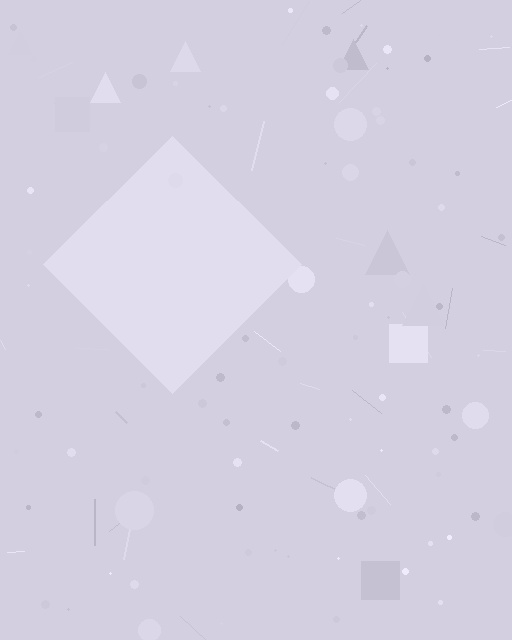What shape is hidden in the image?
A diamond is hidden in the image.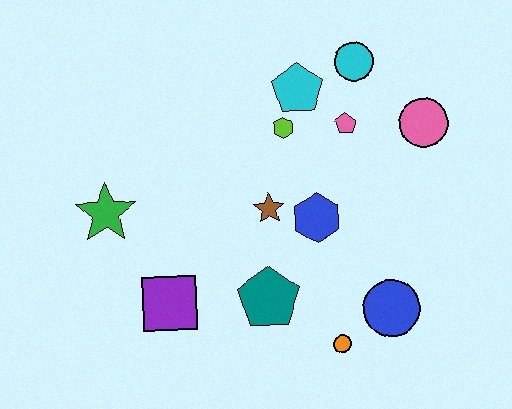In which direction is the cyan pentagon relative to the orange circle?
The cyan pentagon is above the orange circle.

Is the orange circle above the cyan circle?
No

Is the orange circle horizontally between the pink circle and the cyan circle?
No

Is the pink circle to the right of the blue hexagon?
Yes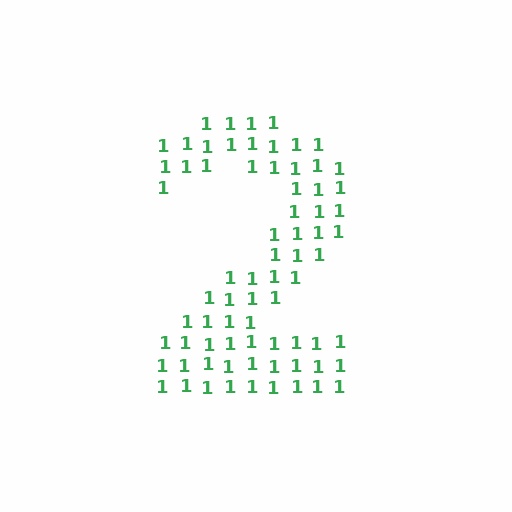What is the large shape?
The large shape is the digit 2.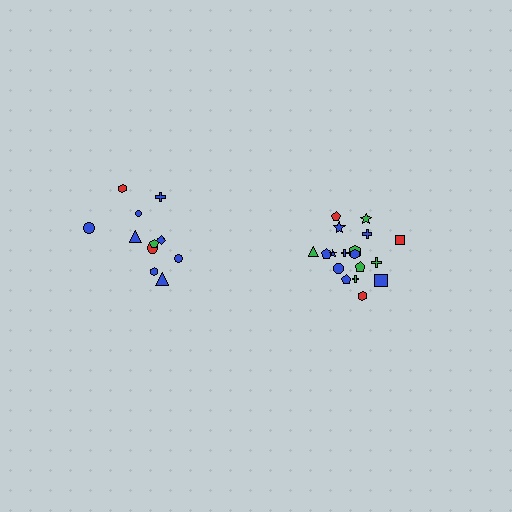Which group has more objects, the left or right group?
The right group.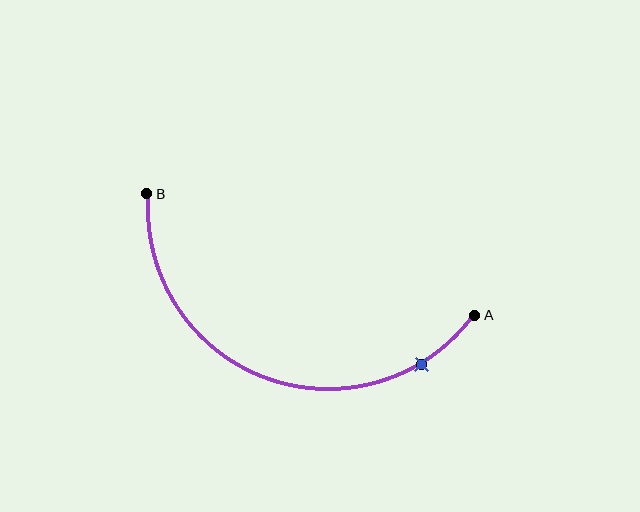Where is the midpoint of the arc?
The arc midpoint is the point on the curve farthest from the straight line joining A and B. It sits below that line.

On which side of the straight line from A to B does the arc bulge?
The arc bulges below the straight line connecting A and B.